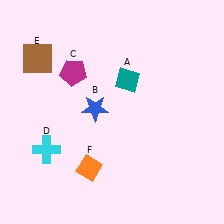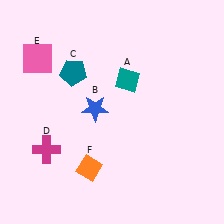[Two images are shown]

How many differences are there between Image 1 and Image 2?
There are 3 differences between the two images.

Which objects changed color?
C changed from magenta to teal. D changed from cyan to magenta. E changed from brown to pink.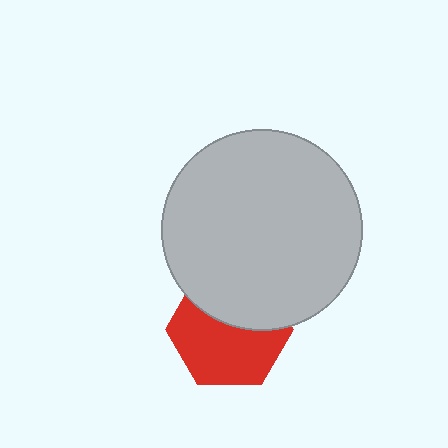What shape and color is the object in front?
The object in front is a light gray circle.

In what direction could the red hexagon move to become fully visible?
The red hexagon could move down. That would shift it out from behind the light gray circle entirely.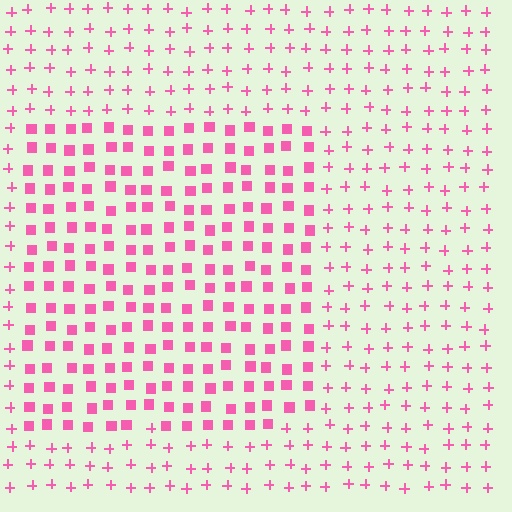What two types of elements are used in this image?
The image uses squares inside the rectangle region and plus signs outside it.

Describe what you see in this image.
The image is filled with small pink elements arranged in a uniform grid. A rectangle-shaped region contains squares, while the surrounding area contains plus signs. The boundary is defined purely by the change in element shape.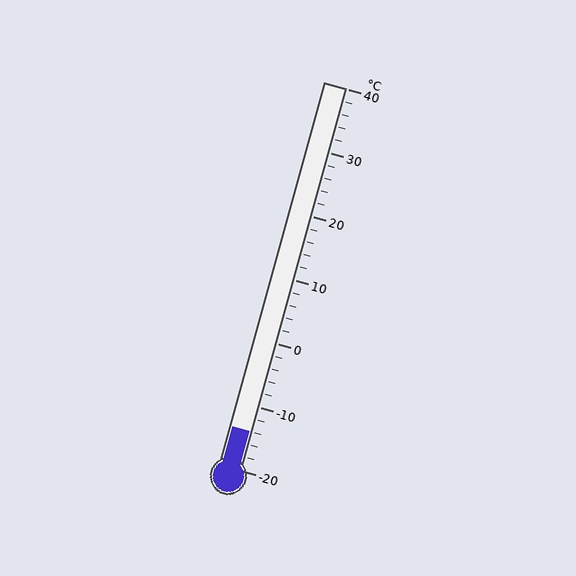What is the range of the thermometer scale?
The thermometer scale ranges from -20°C to 40°C.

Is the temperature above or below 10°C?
The temperature is below 10°C.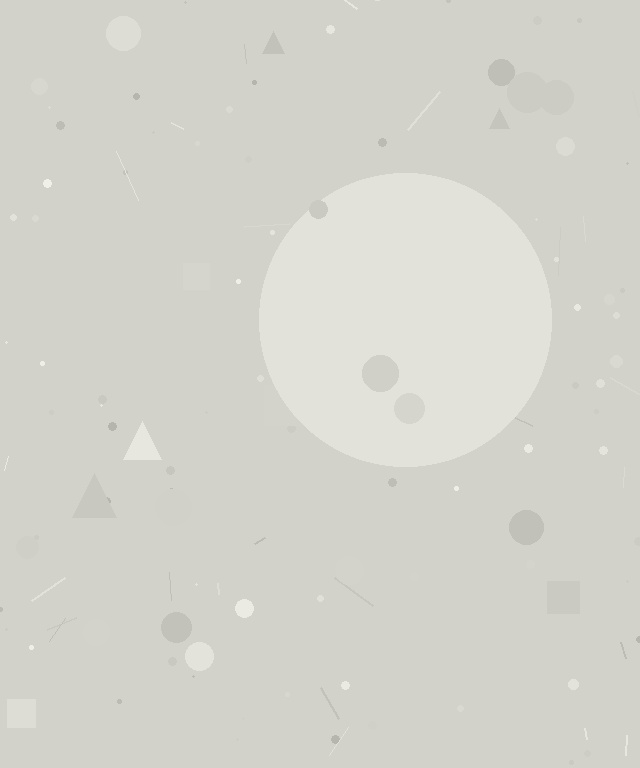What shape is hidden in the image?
A circle is hidden in the image.